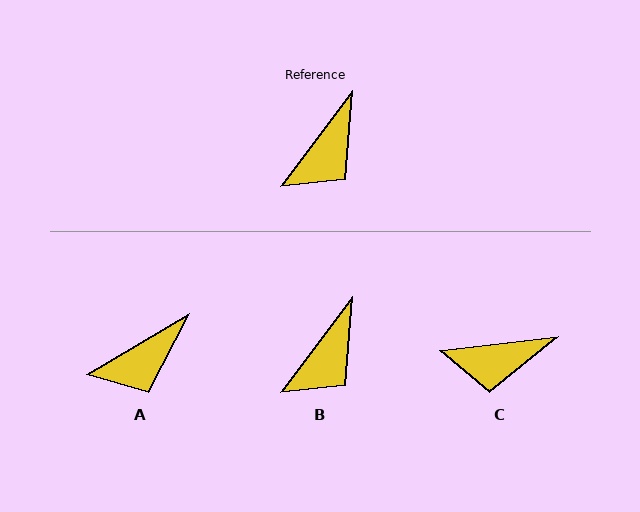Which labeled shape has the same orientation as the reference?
B.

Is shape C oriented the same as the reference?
No, it is off by about 46 degrees.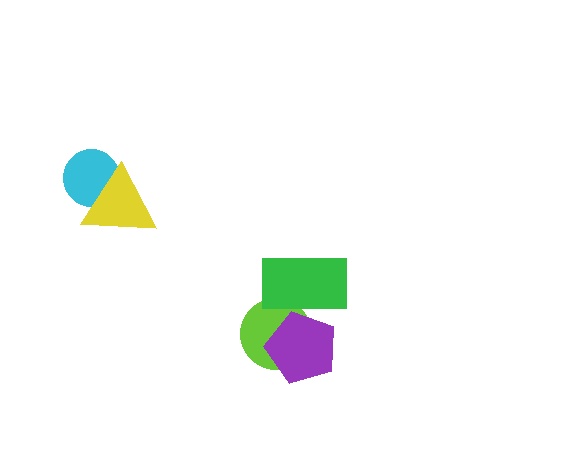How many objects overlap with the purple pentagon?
2 objects overlap with the purple pentagon.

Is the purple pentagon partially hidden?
Yes, it is partially covered by another shape.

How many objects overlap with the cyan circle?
1 object overlaps with the cyan circle.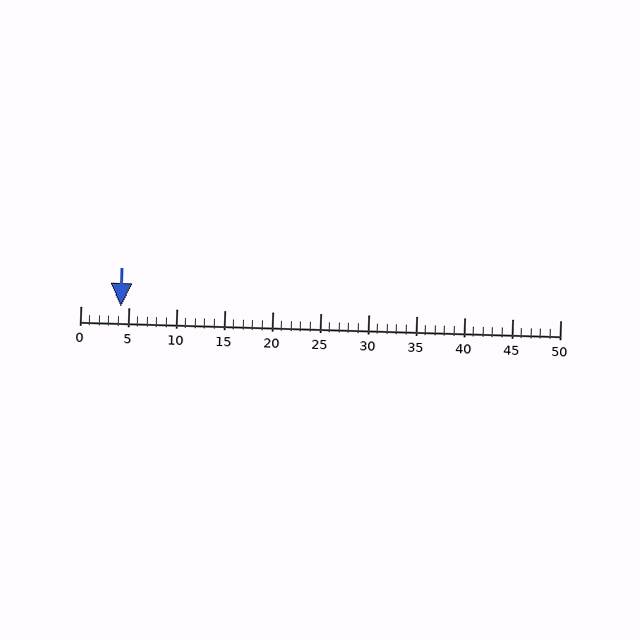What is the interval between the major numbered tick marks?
The major tick marks are spaced 5 units apart.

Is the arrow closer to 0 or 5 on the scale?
The arrow is closer to 5.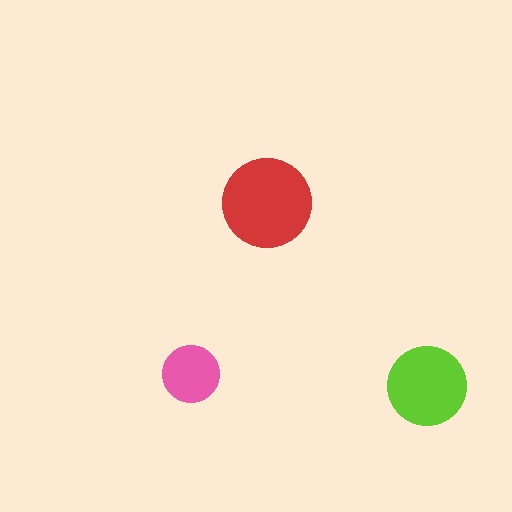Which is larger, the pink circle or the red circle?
The red one.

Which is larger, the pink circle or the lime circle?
The lime one.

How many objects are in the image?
There are 3 objects in the image.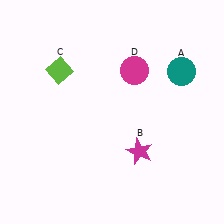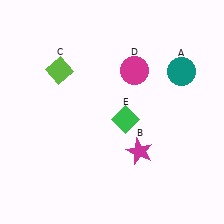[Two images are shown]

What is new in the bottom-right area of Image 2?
A green diamond (E) was added in the bottom-right area of Image 2.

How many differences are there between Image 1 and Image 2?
There is 1 difference between the two images.